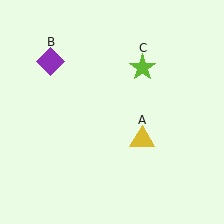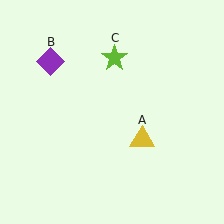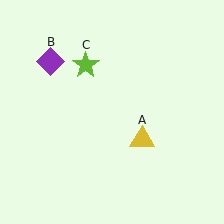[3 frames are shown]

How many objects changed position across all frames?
1 object changed position: lime star (object C).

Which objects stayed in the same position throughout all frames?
Yellow triangle (object A) and purple diamond (object B) remained stationary.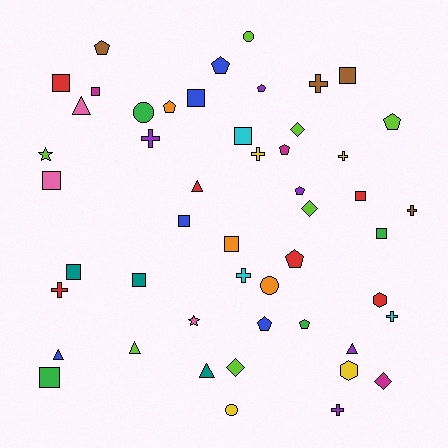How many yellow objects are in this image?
There are 4 yellow objects.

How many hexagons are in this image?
There are 2 hexagons.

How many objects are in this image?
There are 50 objects.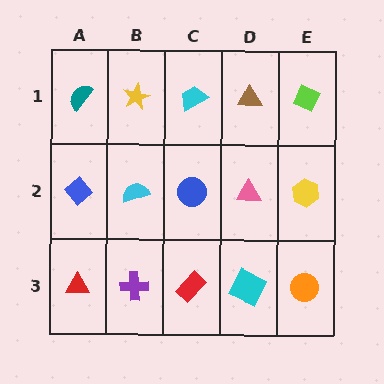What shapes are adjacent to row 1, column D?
A pink triangle (row 2, column D), a cyan trapezoid (row 1, column C), a lime diamond (row 1, column E).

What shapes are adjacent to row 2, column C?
A cyan trapezoid (row 1, column C), a red rectangle (row 3, column C), a cyan semicircle (row 2, column B), a pink triangle (row 2, column D).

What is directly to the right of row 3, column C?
A cyan square.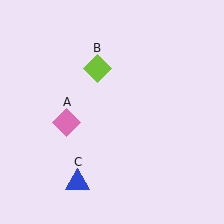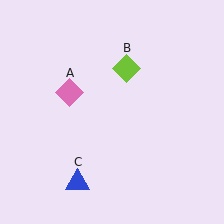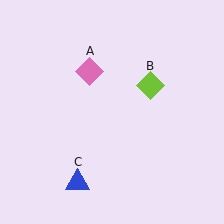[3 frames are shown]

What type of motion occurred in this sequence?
The pink diamond (object A), lime diamond (object B) rotated clockwise around the center of the scene.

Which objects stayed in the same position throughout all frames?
Blue triangle (object C) remained stationary.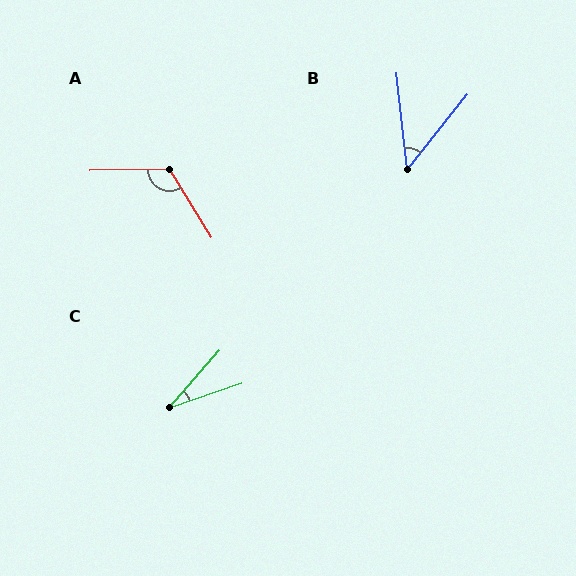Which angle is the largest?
A, at approximately 121 degrees.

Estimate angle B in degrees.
Approximately 45 degrees.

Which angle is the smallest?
C, at approximately 30 degrees.